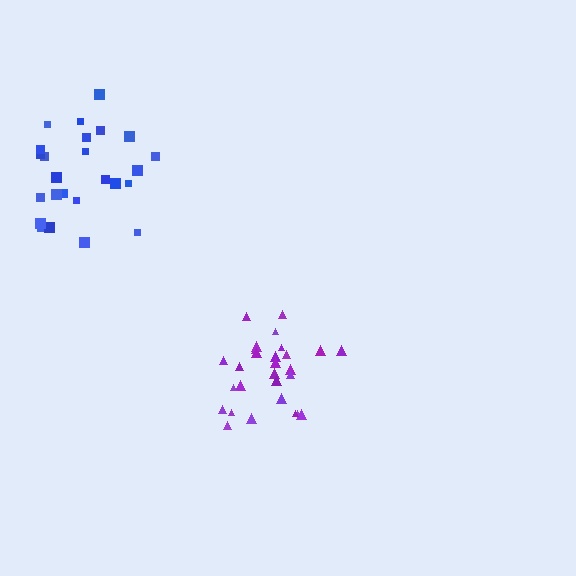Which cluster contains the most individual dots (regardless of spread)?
Purple (28).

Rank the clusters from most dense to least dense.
purple, blue.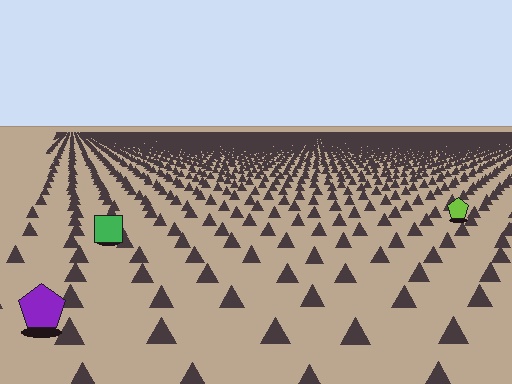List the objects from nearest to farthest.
From nearest to farthest: the purple pentagon, the green square, the lime pentagon.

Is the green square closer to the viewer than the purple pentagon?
No. The purple pentagon is closer — you can tell from the texture gradient: the ground texture is coarser near it.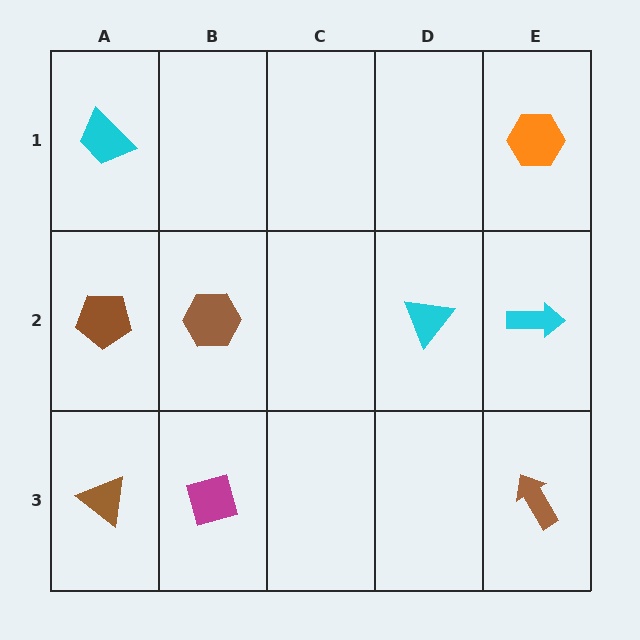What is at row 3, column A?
A brown triangle.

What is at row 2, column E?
A cyan arrow.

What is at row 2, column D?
A cyan triangle.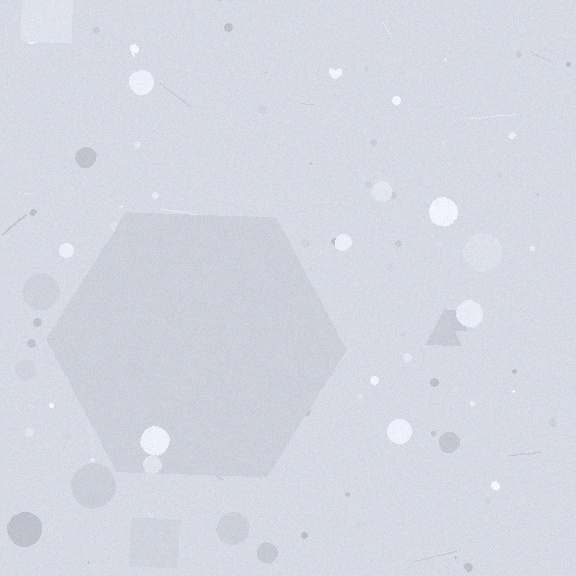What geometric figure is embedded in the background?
A hexagon is embedded in the background.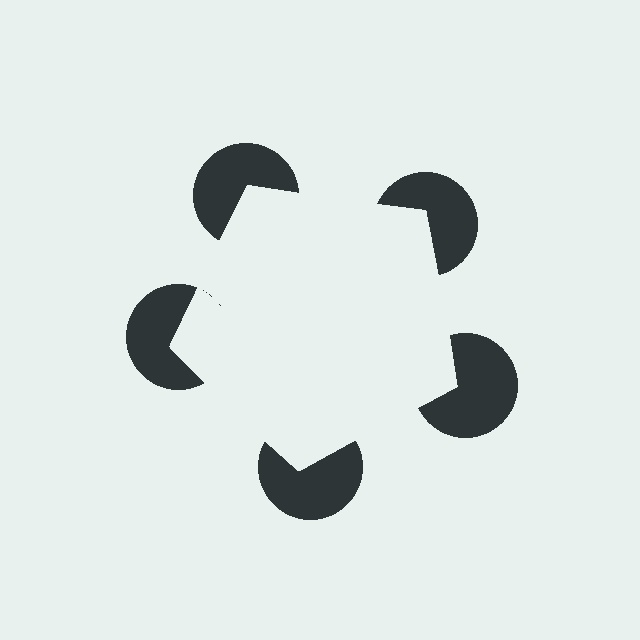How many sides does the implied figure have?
5 sides.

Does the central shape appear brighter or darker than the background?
It typically appears slightly brighter than the background, even though no actual brightness change is drawn.